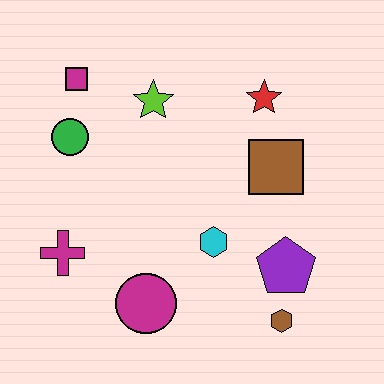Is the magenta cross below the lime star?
Yes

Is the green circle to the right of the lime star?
No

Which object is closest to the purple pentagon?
The brown hexagon is closest to the purple pentagon.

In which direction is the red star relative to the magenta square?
The red star is to the right of the magenta square.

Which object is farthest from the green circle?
The brown hexagon is farthest from the green circle.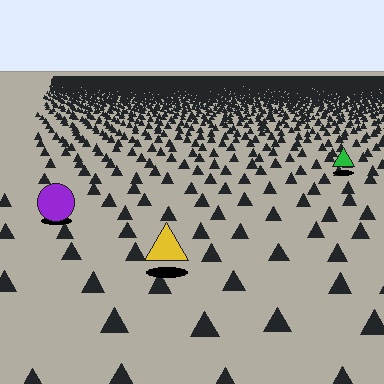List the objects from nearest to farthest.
From nearest to farthest: the yellow triangle, the purple circle, the green triangle.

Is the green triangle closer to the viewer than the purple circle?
No. The purple circle is closer — you can tell from the texture gradient: the ground texture is coarser near it.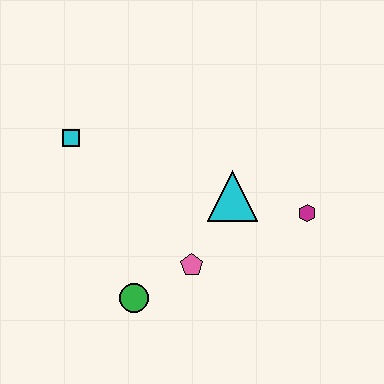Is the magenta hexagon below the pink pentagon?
No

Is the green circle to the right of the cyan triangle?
No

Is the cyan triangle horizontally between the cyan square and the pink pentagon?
No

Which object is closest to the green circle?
The pink pentagon is closest to the green circle.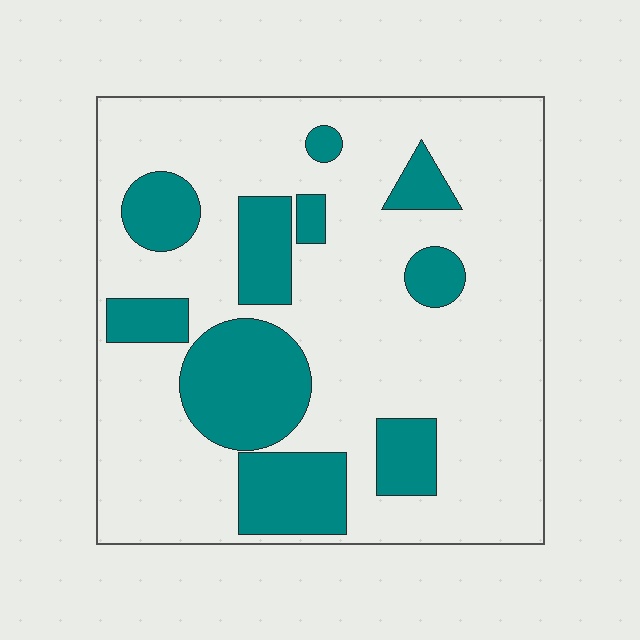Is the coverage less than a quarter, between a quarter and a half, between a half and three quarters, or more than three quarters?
Between a quarter and a half.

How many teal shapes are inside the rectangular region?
10.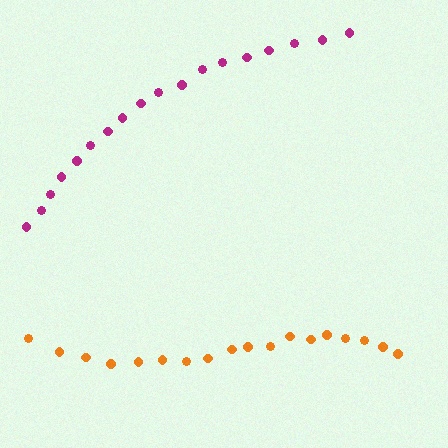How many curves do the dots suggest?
There are 2 distinct paths.